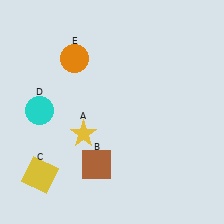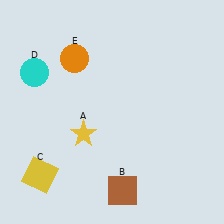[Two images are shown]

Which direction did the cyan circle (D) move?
The cyan circle (D) moved up.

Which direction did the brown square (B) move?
The brown square (B) moved right.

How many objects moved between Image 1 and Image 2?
2 objects moved between the two images.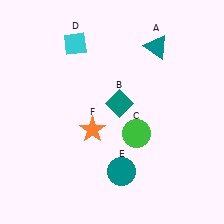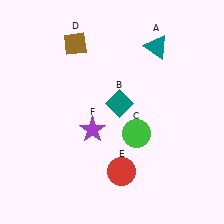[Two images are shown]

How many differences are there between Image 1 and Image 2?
There are 3 differences between the two images.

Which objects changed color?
D changed from cyan to brown. E changed from teal to red. F changed from orange to purple.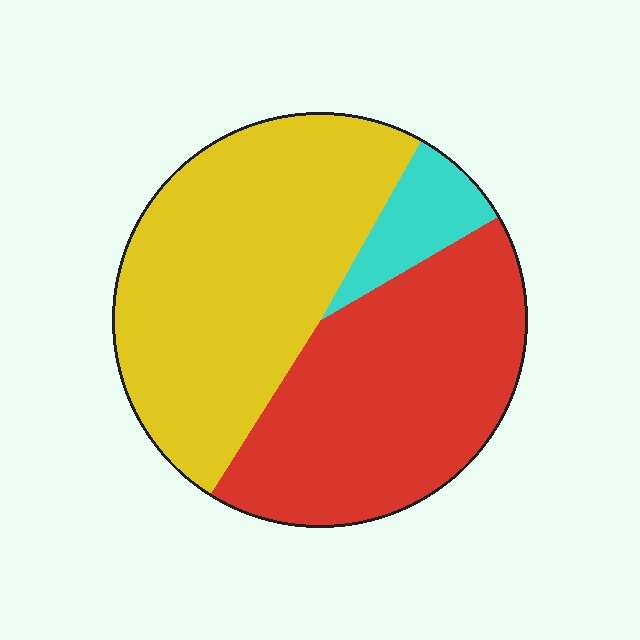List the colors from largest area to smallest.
From largest to smallest: yellow, red, cyan.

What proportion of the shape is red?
Red takes up between a quarter and a half of the shape.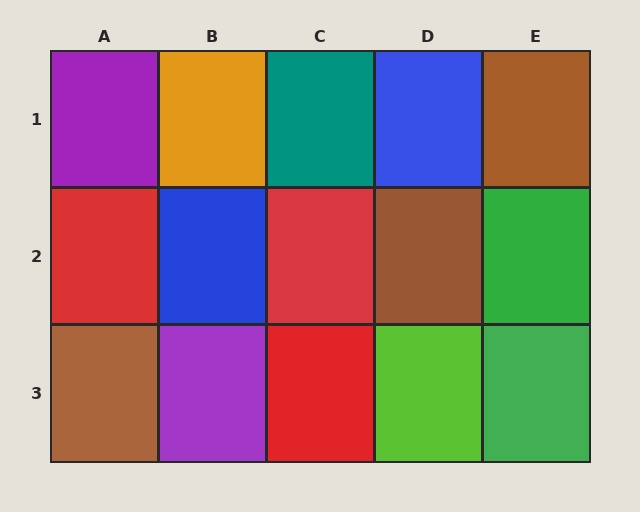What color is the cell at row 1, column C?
Teal.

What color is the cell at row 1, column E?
Brown.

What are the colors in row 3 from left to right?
Brown, purple, red, lime, green.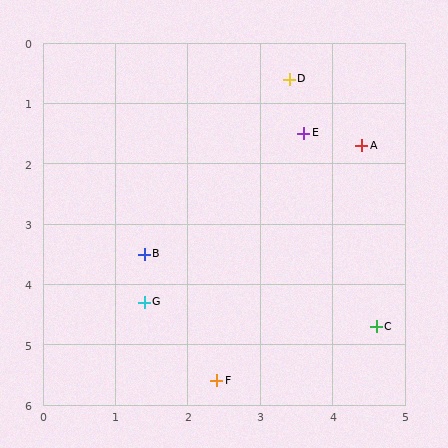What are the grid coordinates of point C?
Point C is at approximately (4.6, 4.7).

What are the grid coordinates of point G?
Point G is at approximately (1.4, 4.3).